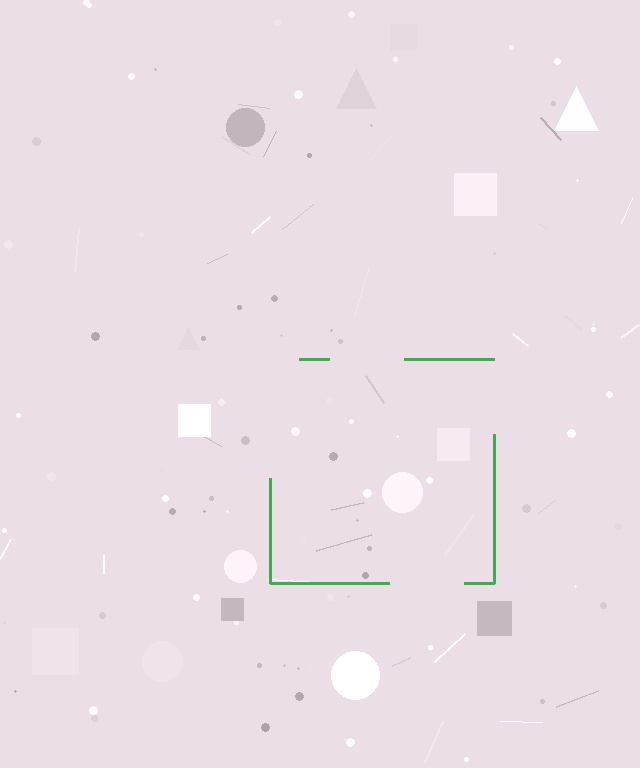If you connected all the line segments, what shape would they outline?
They would outline a square.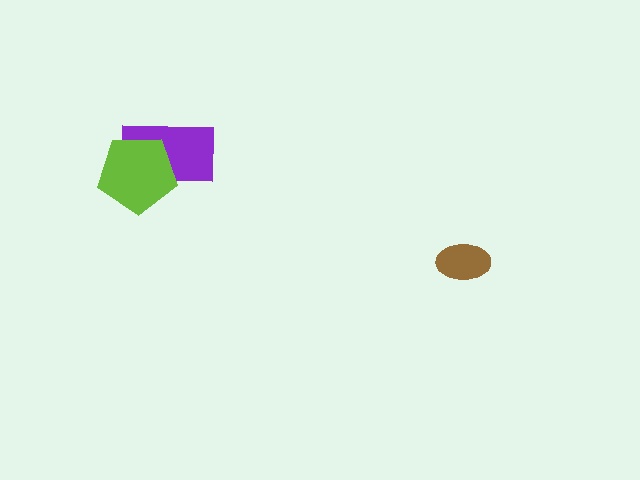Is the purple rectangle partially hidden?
Yes, it is partially covered by another shape.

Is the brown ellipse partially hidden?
No, no other shape covers it.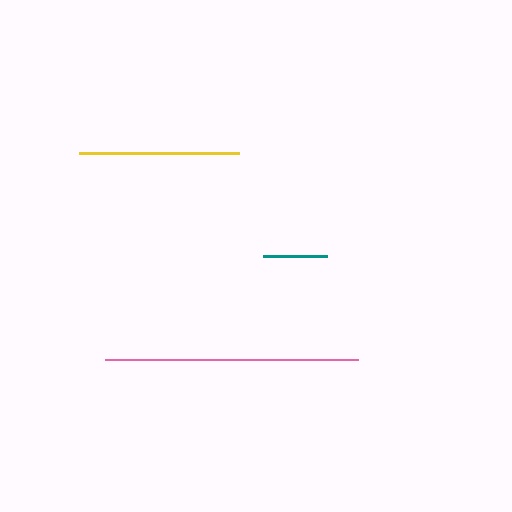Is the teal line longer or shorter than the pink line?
The pink line is longer than the teal line.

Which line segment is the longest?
The pink line is the longest at approximately 253 pixels.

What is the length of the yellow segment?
The yellow segment is approximately 160 pixels long.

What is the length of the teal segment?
The teal segment is approximately 64 pixels long.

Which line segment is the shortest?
The teal line is the shortest at approximately 64 pixels.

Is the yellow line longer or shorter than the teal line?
The yellow line is longer than the teal line.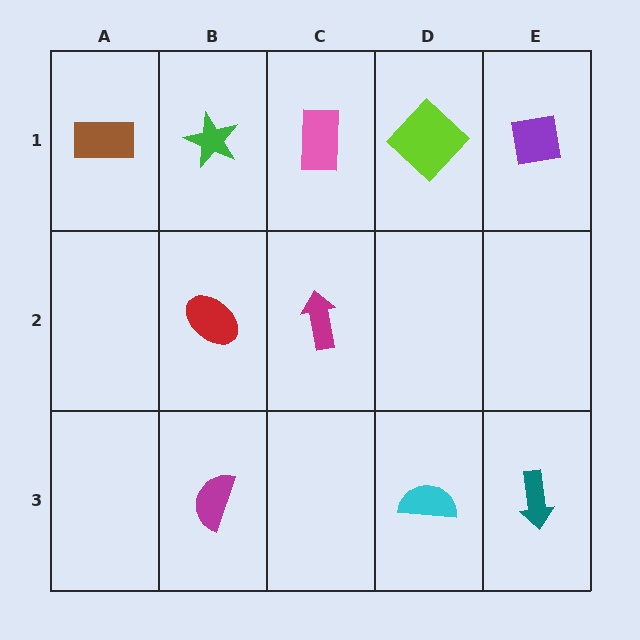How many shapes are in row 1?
5 shapes.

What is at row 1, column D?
A lime diamond.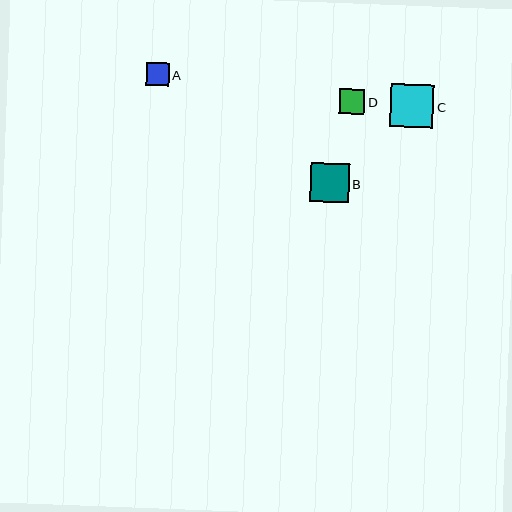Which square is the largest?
Square C is the largest with a size of approximately 43 pixels.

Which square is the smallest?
Square A is the smallest with a size of approximately 23 pixels.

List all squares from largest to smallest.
From largest to smallest: C, B, D, A.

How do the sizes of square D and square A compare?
Square D and square A are approximately the same size.